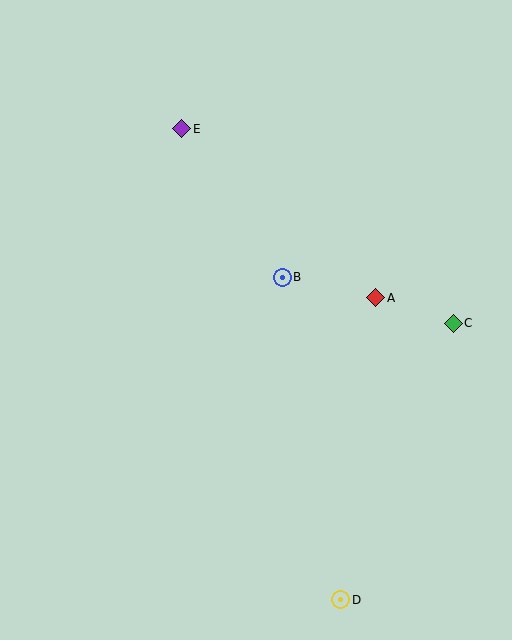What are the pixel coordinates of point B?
Point B is at (282, 277).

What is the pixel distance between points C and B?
The distance between C and B is 177 pixels.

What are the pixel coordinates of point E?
Point E is at (182, 129).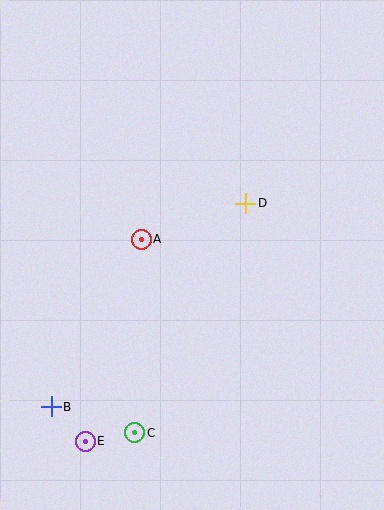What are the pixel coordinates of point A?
Point A is at (141, 239).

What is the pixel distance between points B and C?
The distance between B and C is 88 pixels.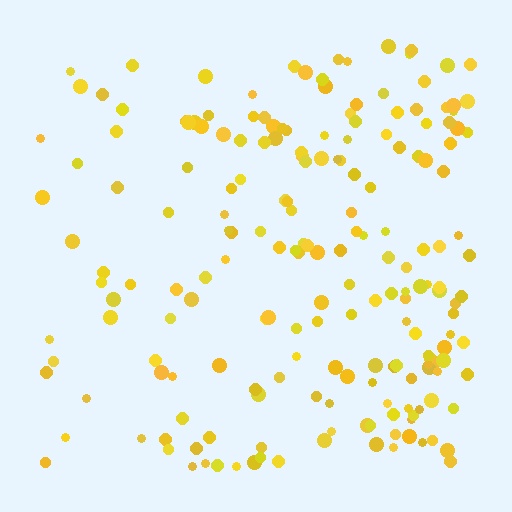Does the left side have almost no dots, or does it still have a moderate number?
Still a moderate number, just noticeably fewer than the right.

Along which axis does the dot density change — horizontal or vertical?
Horizontal.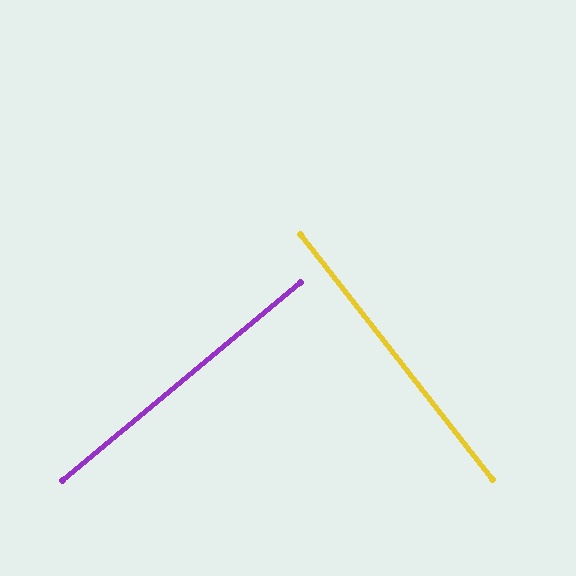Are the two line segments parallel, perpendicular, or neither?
Perpendicular — they meet at approximately 88°.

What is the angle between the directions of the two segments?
Approximately 88 degrees.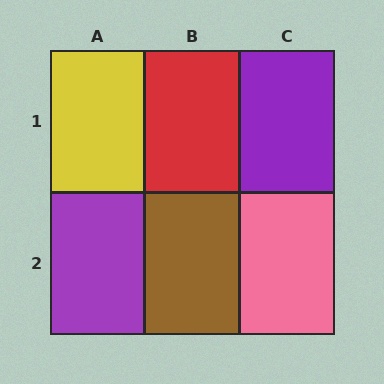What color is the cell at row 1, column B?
Red.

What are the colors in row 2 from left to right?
Purple, brown, pink.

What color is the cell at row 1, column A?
Yellow.